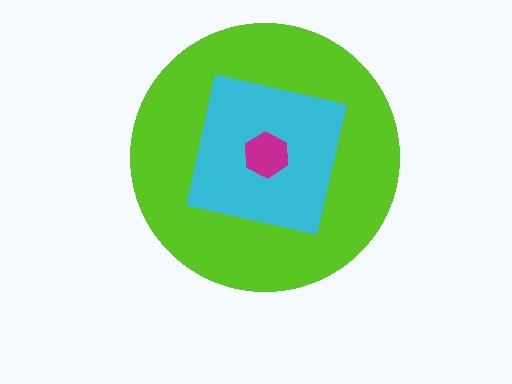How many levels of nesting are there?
3.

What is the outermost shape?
The lime circle.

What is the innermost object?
The magenta hexagon.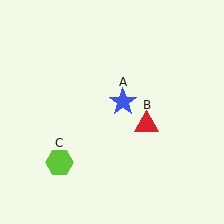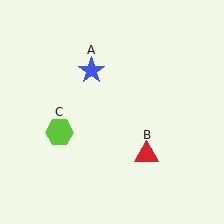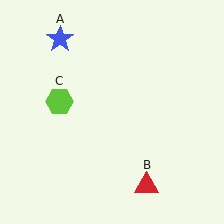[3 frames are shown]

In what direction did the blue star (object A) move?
The blue star (object A) moved up and to the left.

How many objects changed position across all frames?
3 objects changed position: blue star (object A), red triangle (object B), lime hexagon (object C).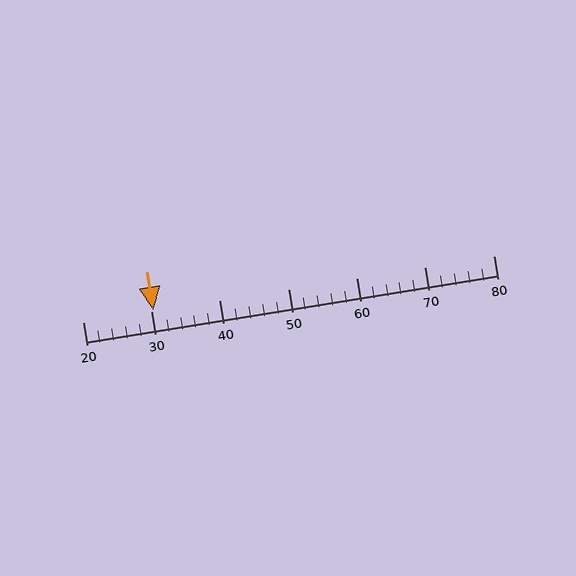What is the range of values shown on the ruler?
The ruler shows values from 20 to 80.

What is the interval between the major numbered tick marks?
The major tick marks are spaced 10 units apart.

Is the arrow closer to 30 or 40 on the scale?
The arrow is closer to 30.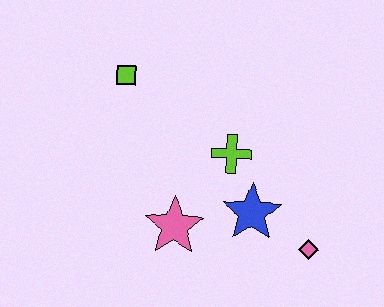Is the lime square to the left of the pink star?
Yes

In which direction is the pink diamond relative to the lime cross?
The pink diamond is below the lime cross.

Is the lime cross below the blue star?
No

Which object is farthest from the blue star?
The lime square is farthest from the blue star.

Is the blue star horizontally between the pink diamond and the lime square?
Yes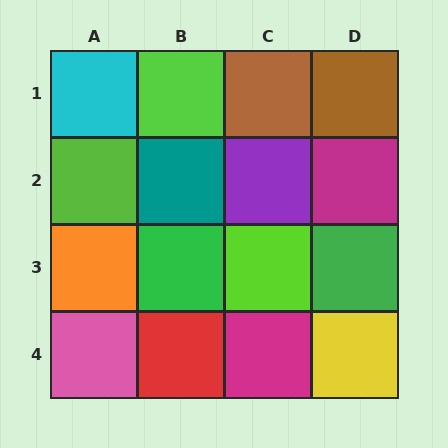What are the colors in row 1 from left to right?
Cyan, lime, brown, brown.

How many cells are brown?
2 cells are brown.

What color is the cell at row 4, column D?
Yellow.